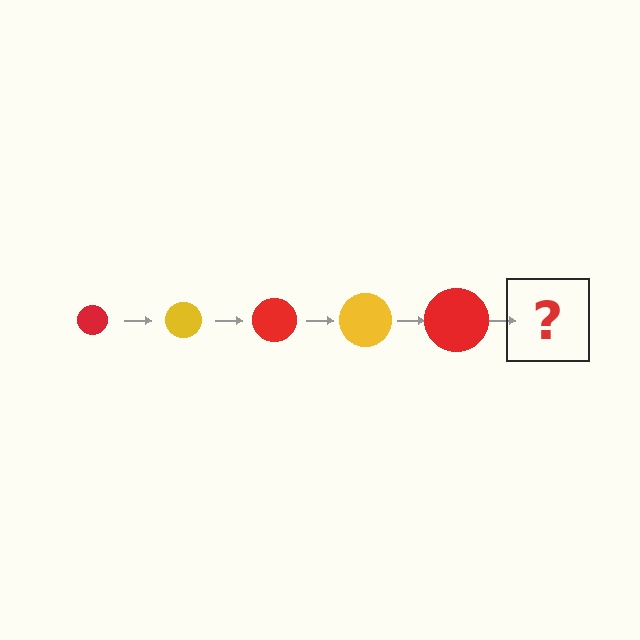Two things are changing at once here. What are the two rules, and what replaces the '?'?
The two rules are that the circle grows larger each step and the color cycles through red and yellow. The '?' should be a yellow circle, larger than the previous one.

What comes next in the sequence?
The next element should be a yellow circle, larger than the previous one.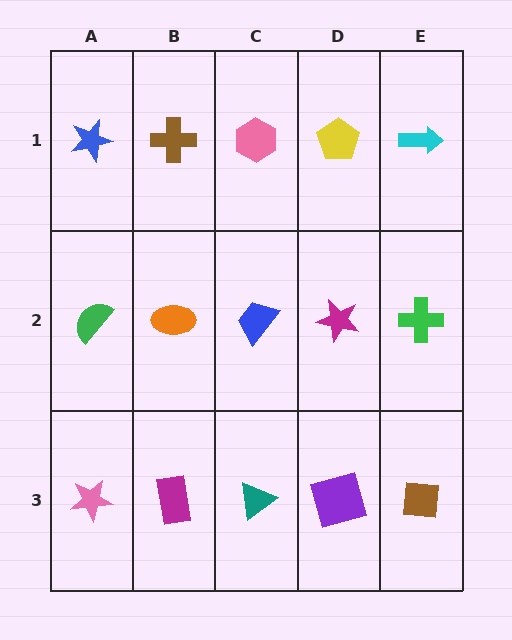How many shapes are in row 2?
5 shapes.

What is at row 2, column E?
A green cross.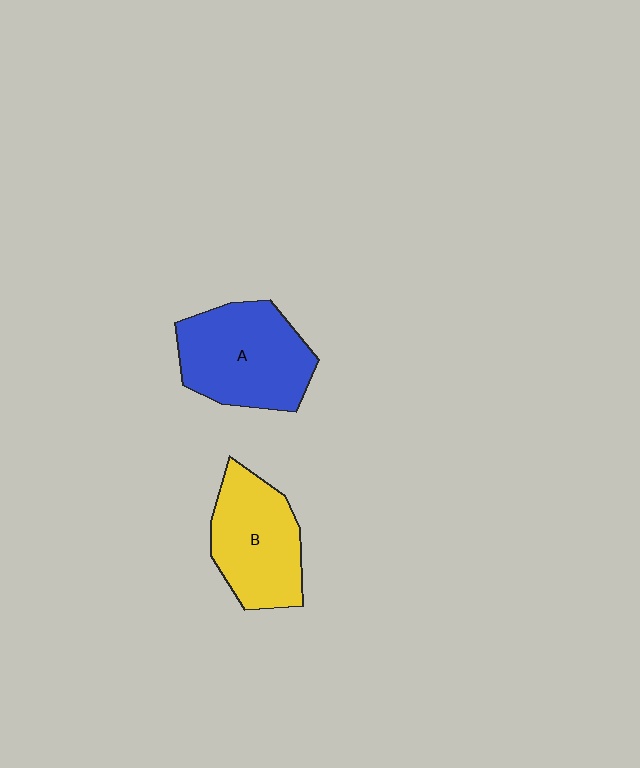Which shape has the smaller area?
Shape B (yellow).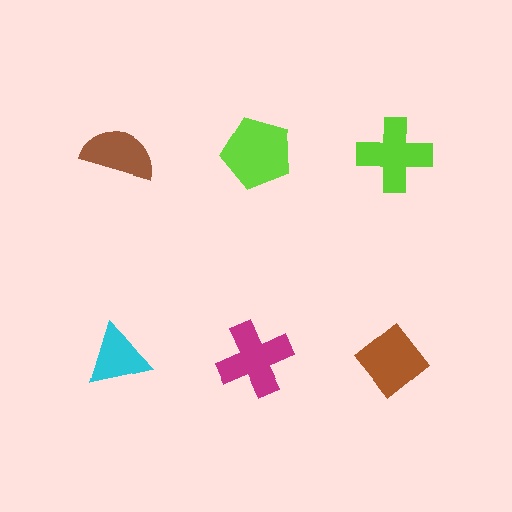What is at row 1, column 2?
A lime pentagon.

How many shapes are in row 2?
3 shapes.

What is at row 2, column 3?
A brown diamond.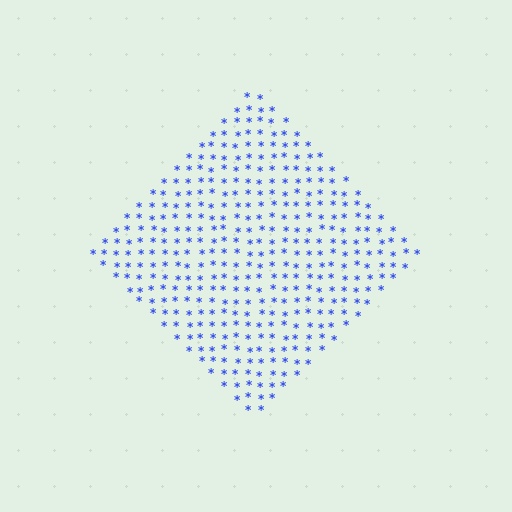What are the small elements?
The small elements are asterisks.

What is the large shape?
The large shape is a diamond.